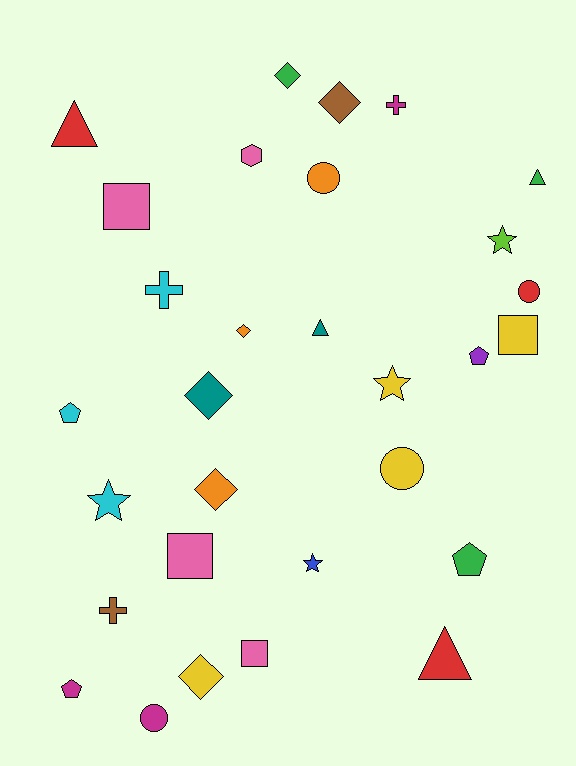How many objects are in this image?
There are 30 objects.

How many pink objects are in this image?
There are 4 pink objects.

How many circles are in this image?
There are 4 circles.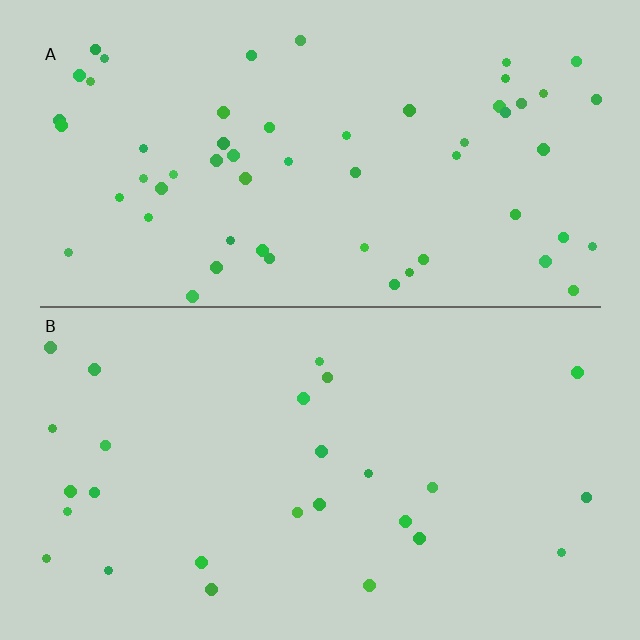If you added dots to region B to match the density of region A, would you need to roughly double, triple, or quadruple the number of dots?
Approximately double.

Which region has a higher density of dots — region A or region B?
A (the top).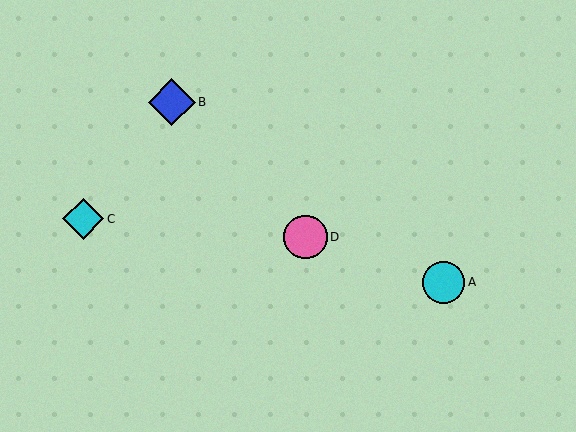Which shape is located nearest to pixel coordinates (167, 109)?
The blue diamond (labeled B) at (172, 102) is nearest to that location.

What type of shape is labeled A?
Shape A is a cyan circle.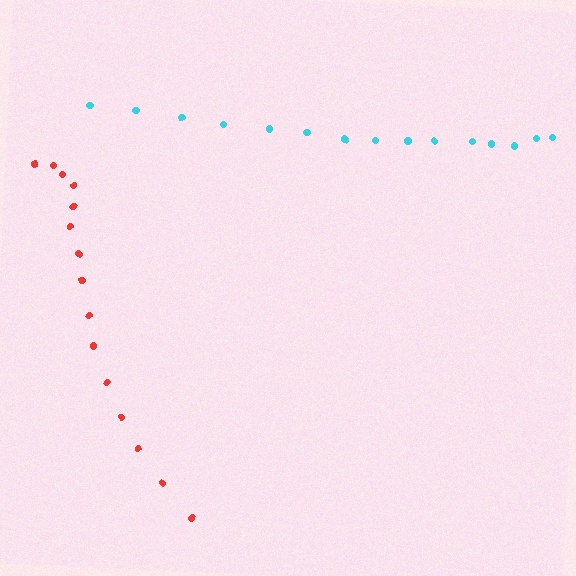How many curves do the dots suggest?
There are 2 distinct paths.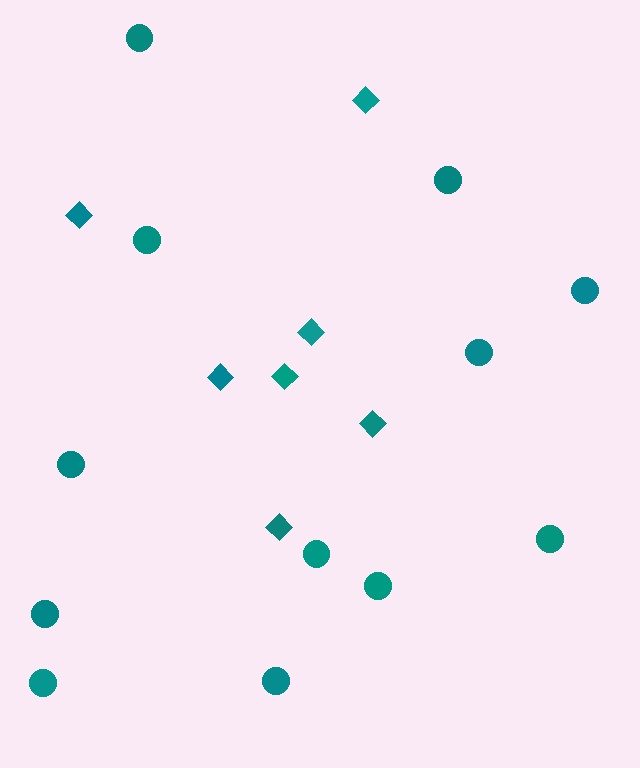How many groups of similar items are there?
There are 2 groups: one group of diamonds (7) and one group of circles (12).